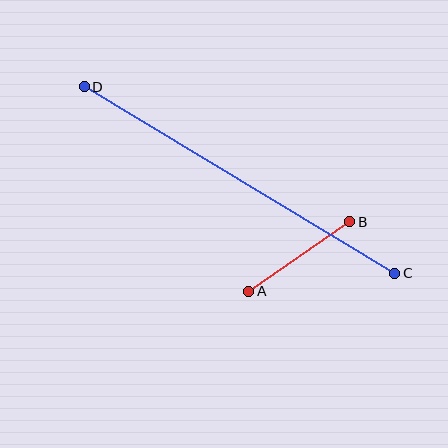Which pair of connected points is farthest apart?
Points C and D are farthest apart.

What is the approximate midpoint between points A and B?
The midpoint is at approximately (299, 257) pixels.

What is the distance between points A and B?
The distance is approximately 122 pixels.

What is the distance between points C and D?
The distance is approximately 362 pixels.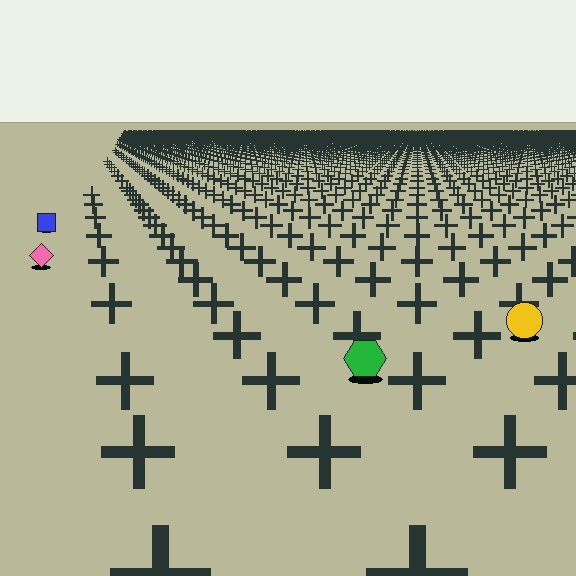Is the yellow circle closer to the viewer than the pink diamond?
Yes. The yellow circle is closer — you can tell from the texture gradient: the ground texture is coarser near it.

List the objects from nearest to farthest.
From nearest to farthest: the green hexagon, the yellow circle, the pink diamond, the blue square.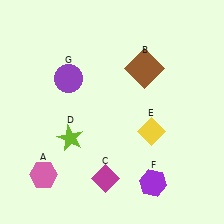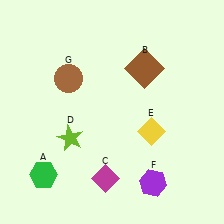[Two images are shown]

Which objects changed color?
A changed from pink to green. G changed from purple to brown.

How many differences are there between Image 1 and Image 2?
There are 2 differences between the two images.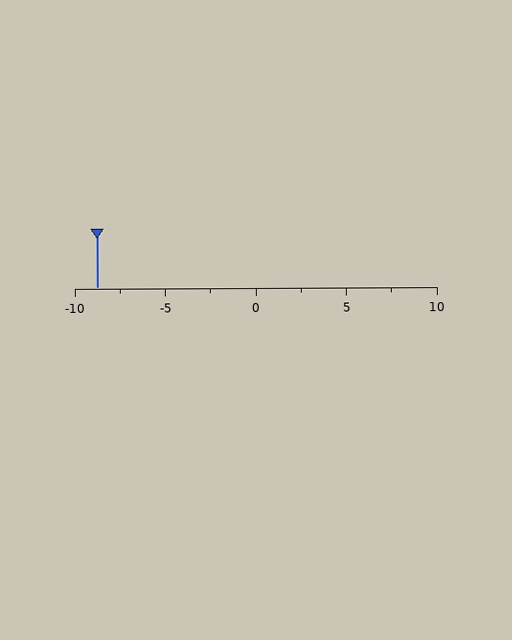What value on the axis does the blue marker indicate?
The marker indicates approximately -8.8.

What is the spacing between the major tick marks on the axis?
The major ticks are spaced 5 apart.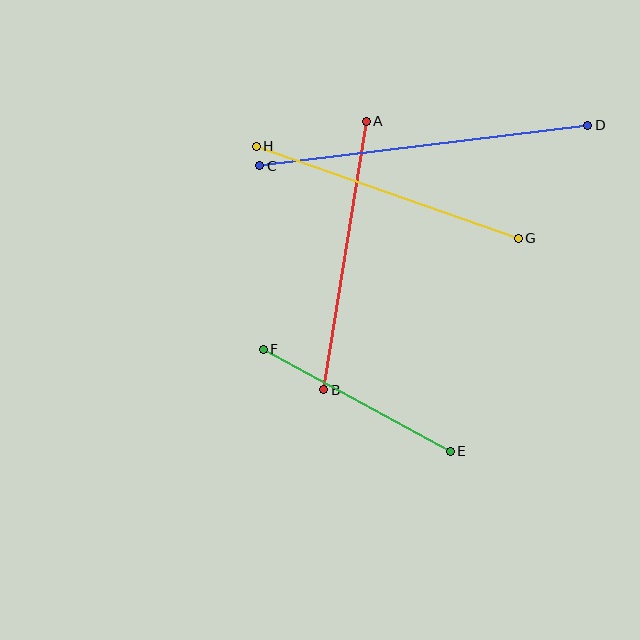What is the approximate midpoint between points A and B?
The midpoint is at approximately (345, 256) pixels.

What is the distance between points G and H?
The distance is approximately 278 pixels.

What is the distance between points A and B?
The distance is approximately 272 pixels.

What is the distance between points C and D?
The distance is approximately 331 pixels.